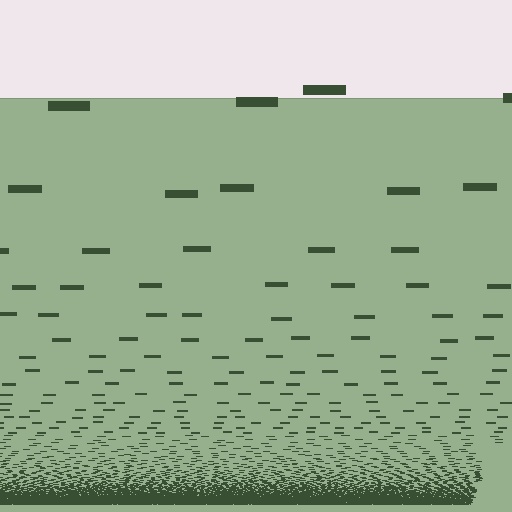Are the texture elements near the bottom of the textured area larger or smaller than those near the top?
Smaller. The gradient is inverted — elements near the bottom are smaller and denser.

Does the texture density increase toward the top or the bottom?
Density increases toward the bottom.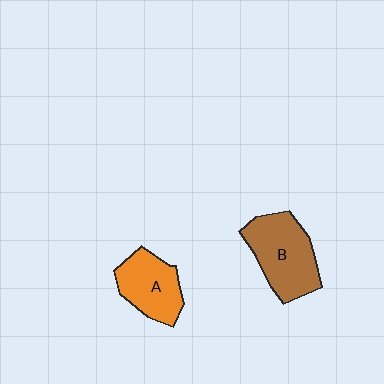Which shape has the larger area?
Shape B (brown).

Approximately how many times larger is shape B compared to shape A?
Approximately 1.3 times.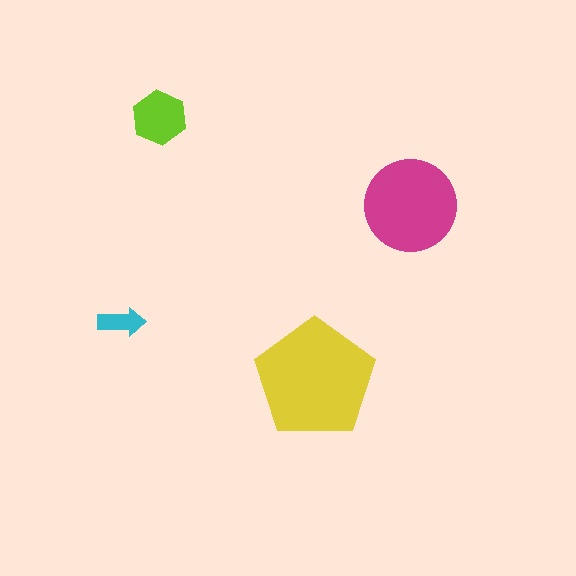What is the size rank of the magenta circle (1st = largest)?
2nd.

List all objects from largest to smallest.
The yellow pentagon, the magenta circle, the lime hexagon, the cyan arrow.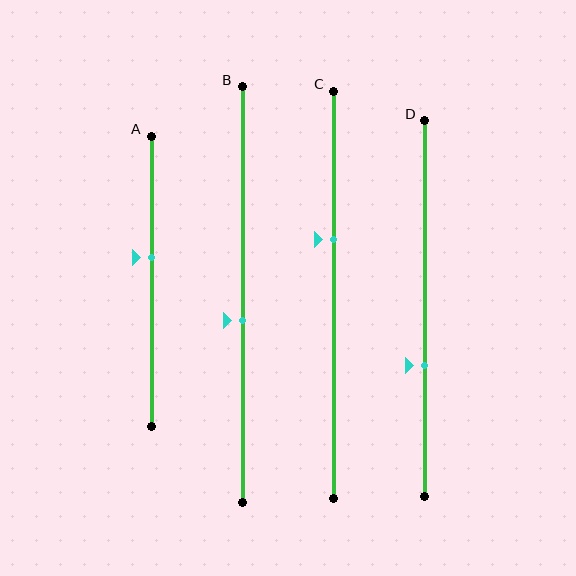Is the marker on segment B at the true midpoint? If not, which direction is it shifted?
No, the marker on segment B is shifted downward by about 6% of the segment length.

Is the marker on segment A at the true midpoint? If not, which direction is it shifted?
No, the marker on segment A is shifted upward by about 8% of the segment length.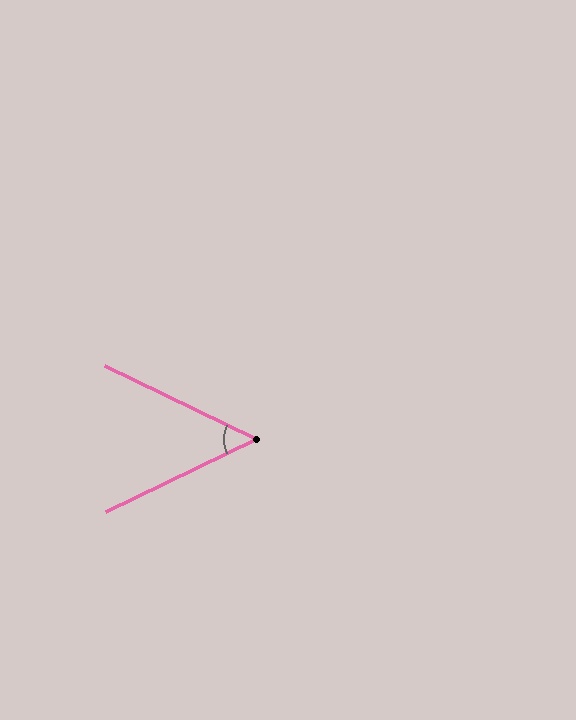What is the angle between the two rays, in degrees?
Approximately 52 degrees.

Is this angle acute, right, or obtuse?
It is acute.